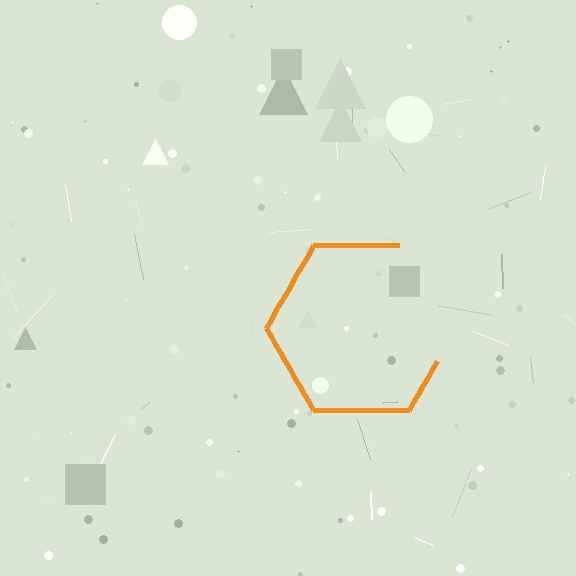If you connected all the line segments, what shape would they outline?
They would outline a hexagon.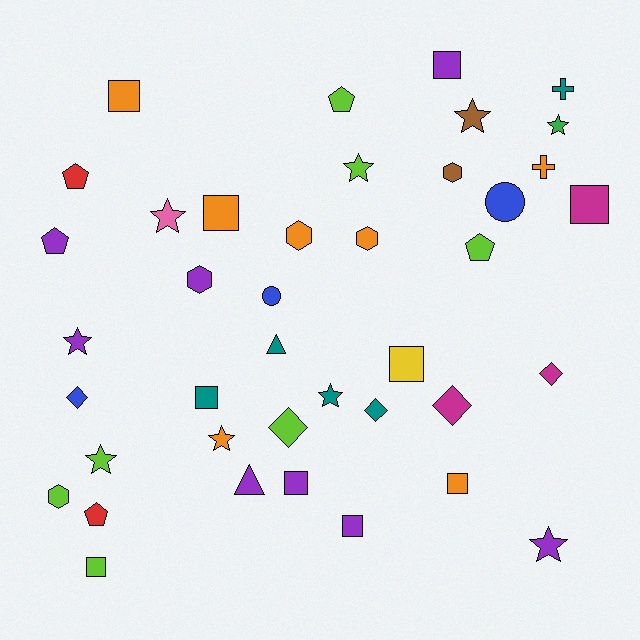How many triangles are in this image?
There are 2 triangles.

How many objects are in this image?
There are 40 objects.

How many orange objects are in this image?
There are 7 orange objects.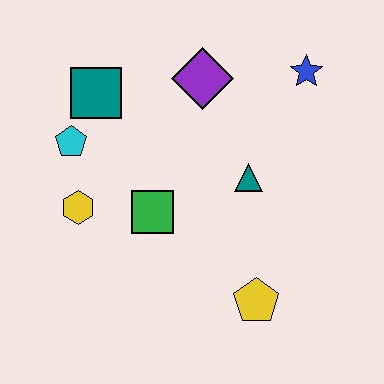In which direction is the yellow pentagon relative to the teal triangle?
The yellow pentagon is below the teal triangle.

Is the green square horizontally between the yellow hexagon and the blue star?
Yes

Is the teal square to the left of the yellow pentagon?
Yes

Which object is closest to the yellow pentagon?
The teal triangle is closest to the yellow pentagon.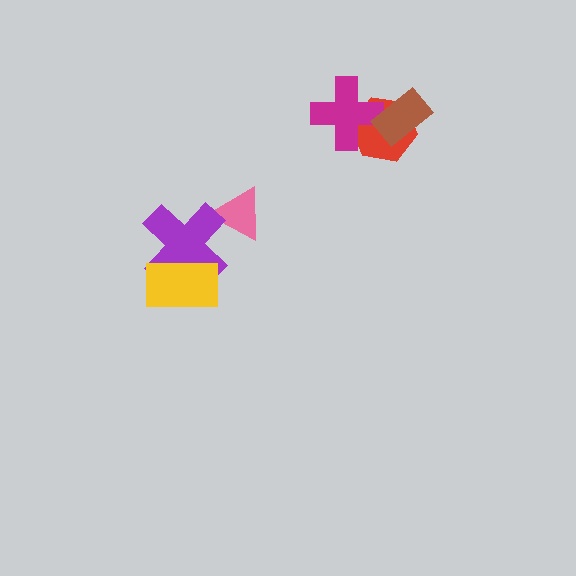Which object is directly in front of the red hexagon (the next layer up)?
The magenta cross is directly in front of the red hexagon.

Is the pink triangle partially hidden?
Yes, it is partially covered by another shape.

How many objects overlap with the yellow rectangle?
1 object overlaps with the yellow rectangle.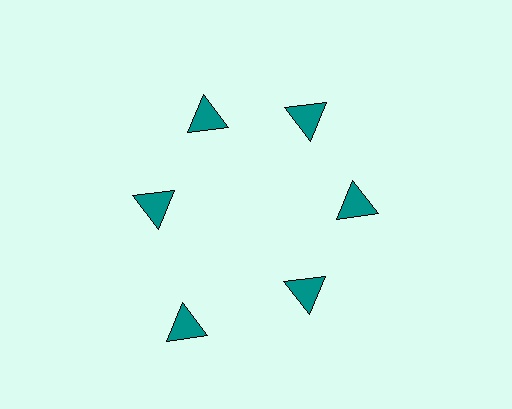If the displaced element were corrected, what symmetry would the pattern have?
It would have 6-fold rotational symmetry — the pattern would map onto itself every 60 degrees.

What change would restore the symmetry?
The symmetry would be restored by moving it inward, back onto the ring so that all 6 triangles sit at equal angles and equal distance from the center.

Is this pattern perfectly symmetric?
No. The 6 teal triangles are arranged in a ring, but one element near the 7 o'clock position is pushed outward from the center, breaking the 6-fold rotational symmetry.